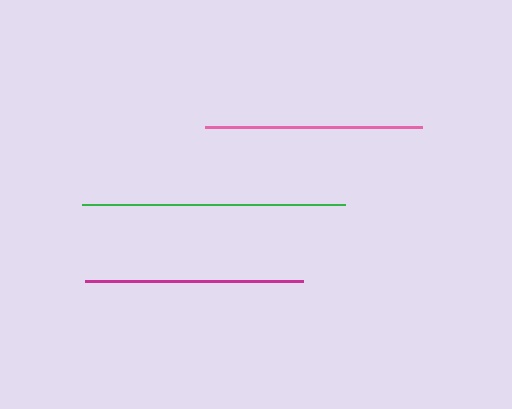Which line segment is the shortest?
The pink line is the shortest at approximately 217 pixels.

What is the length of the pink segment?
The pink segment is approximately 217 pixels long.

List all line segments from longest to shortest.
From longest to shortest: green, magenta, pink.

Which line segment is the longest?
The green line is the longest at approximately 263 pixels.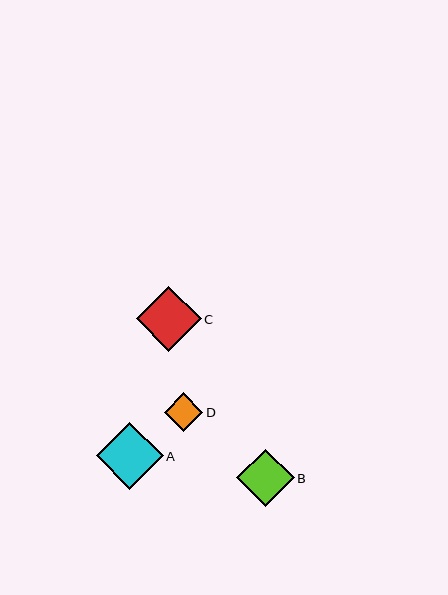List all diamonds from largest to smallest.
From largest to smallest: A, C, B, D.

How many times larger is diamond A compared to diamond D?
Diamond A is approximately 1.7 times the size of diamond D.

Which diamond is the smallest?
Diamond D is the smallest with a size of approximately 39 pixels.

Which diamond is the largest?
Diamond A is the largest with a size of approximately 67 pixels.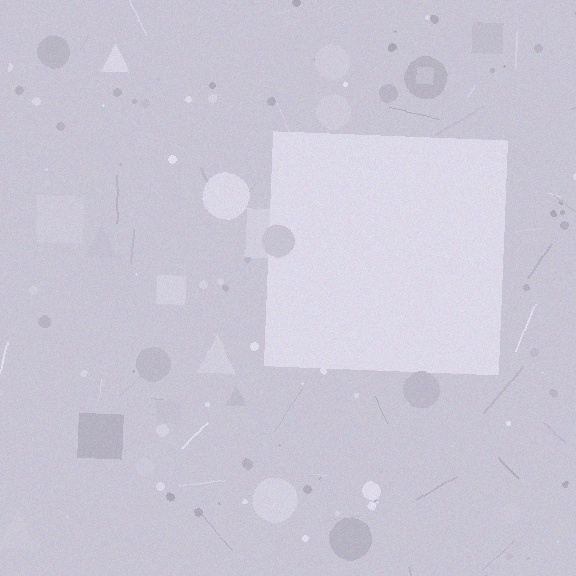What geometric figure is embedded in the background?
A square is embedded in the background.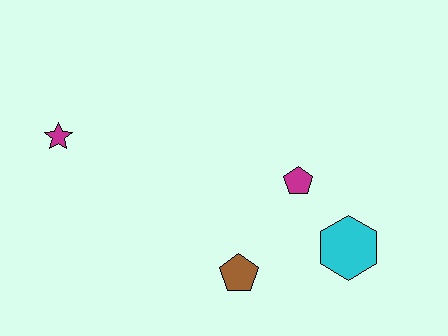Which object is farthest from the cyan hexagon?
The magenta star is farthest from the cyan hexagon.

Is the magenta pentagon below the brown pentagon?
No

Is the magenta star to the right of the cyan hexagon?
No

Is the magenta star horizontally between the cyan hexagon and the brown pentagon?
No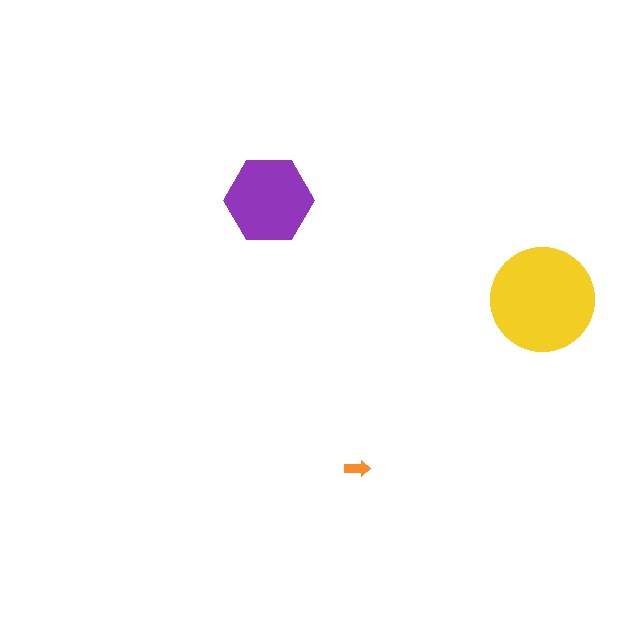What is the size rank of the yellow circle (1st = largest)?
1st.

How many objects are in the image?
There are 3 objects in the image.